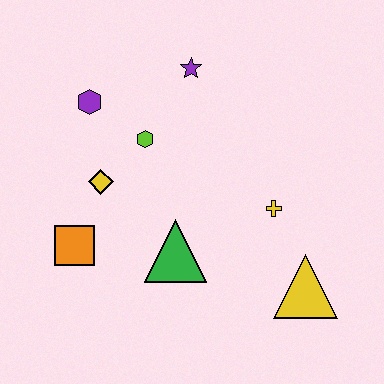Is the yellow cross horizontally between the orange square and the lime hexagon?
No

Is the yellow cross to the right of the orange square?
Yes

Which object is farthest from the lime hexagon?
The yellow triangle is farthest from the lime hexagon.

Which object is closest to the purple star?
The lime hexagon is closest to the purple star.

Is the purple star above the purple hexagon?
Yes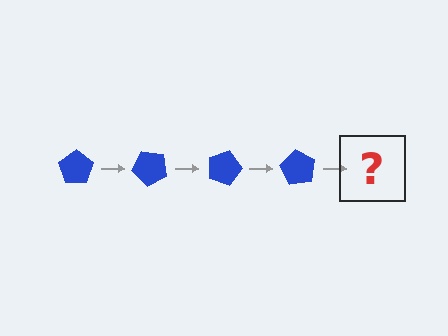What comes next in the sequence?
The next element should be a blue pentagon rotated 180 degrees.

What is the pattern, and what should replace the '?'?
The pattern is that the pentagon rotates 45 degrees each step. The '?' should be a blue pentagon rotated 180 degrees.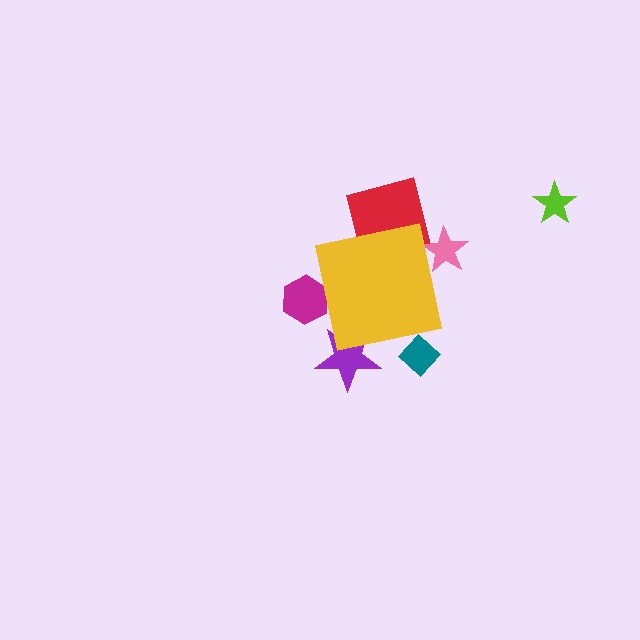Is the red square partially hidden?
Yes, the red square is partially hidden behind the yellow square.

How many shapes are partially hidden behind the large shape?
5 shapes are partially hidden.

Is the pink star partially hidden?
Yes, the pink star is partially hidden behind the yellow square.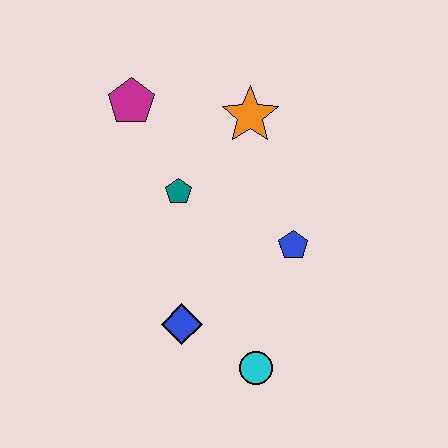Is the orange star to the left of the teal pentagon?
No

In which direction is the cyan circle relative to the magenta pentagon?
The cyan circle is below the magenta pentagon.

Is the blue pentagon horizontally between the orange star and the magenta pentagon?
No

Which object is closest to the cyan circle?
The blue diamond is closest to the cyan circle.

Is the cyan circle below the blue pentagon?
Yes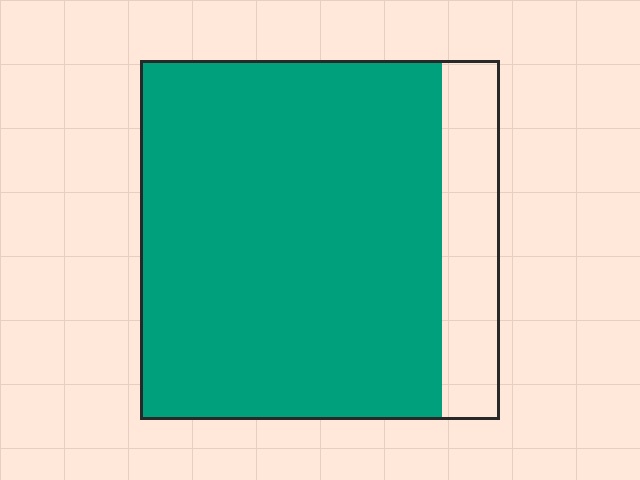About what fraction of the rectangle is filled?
About five sixths (5/6).